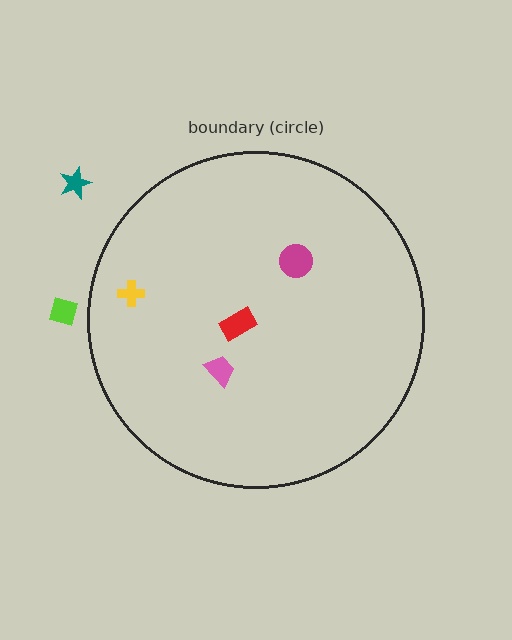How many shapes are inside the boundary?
4 inside, 2 outside.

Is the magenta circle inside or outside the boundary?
Inside.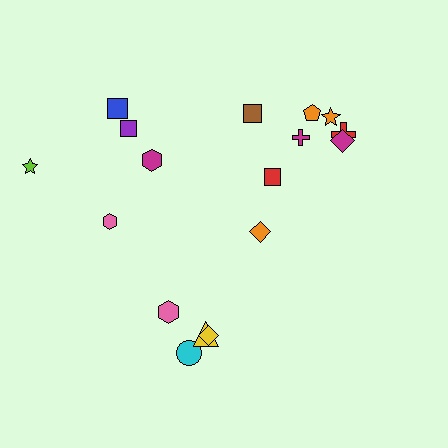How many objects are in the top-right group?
There are 8 objects.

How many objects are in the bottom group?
There are 4 objects.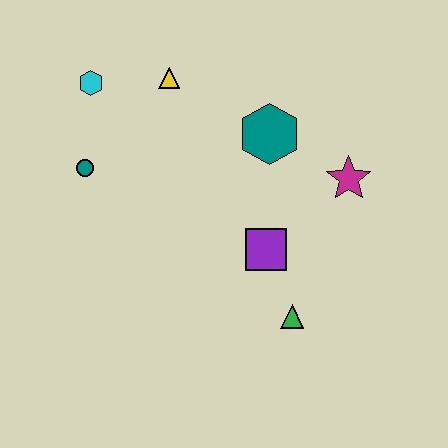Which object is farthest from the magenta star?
The cyan hexagon is farthest from the magenta star.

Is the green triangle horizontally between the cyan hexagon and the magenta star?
Yes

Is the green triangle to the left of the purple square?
No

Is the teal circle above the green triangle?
Yes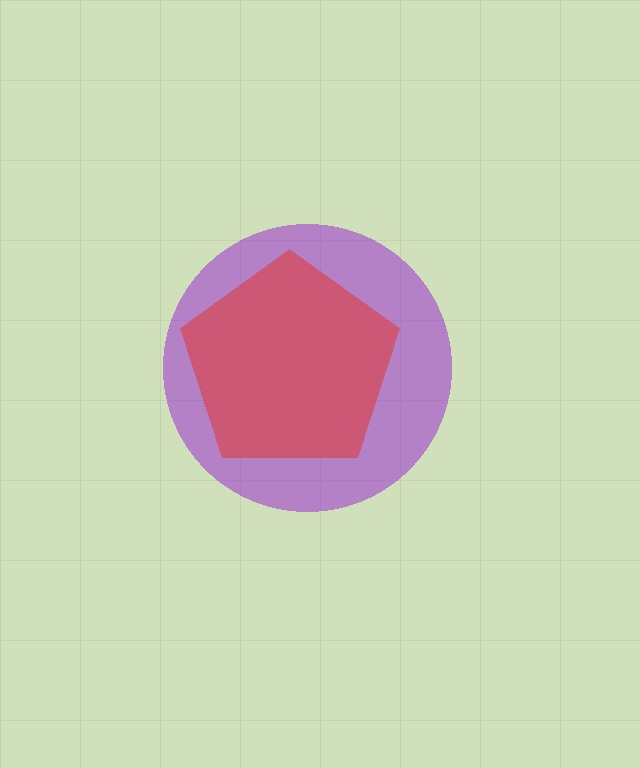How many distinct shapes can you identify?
There are 2 distinct shapes: a purple circle, a red pentagon.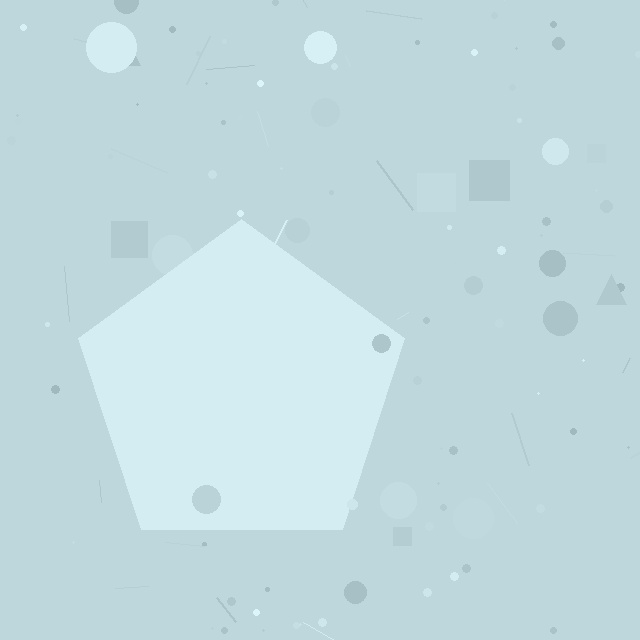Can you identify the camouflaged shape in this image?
The camouflaged shape is a pentagon.